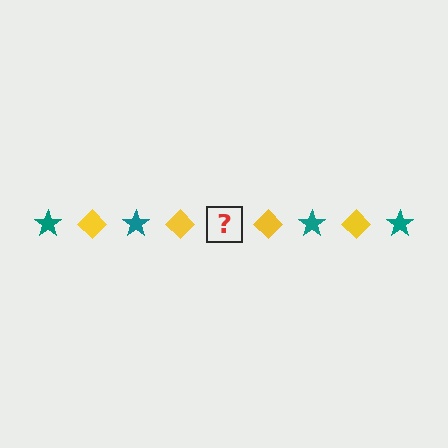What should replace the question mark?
The question mark should be replaced with a teal star.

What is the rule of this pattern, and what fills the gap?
The rule is that the pattern alternates between teal star and yellow diamond. The gap should be filled with a teal star.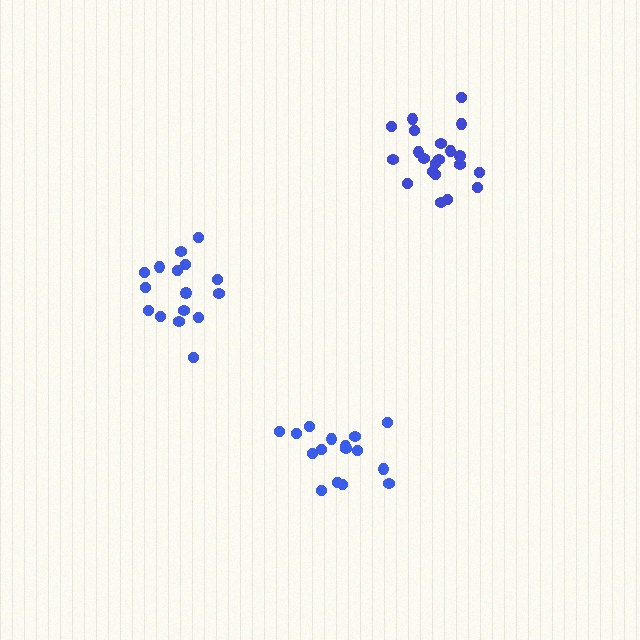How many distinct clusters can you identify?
There are 3 distinct clusters.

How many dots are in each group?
Group 1: 16 dots, Group 2: 21 dots, Group 3: 16 dots (53 total).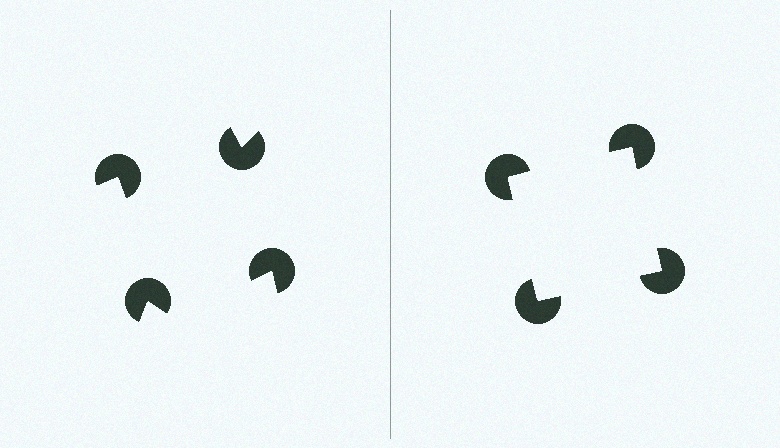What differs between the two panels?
The pac-man discs are positioned identically on both sides; only the wedge orientations differ. On the right they align to a square; on the left they are misaligned.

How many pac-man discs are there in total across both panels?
8 — 4 on each side.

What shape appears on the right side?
An illusory square.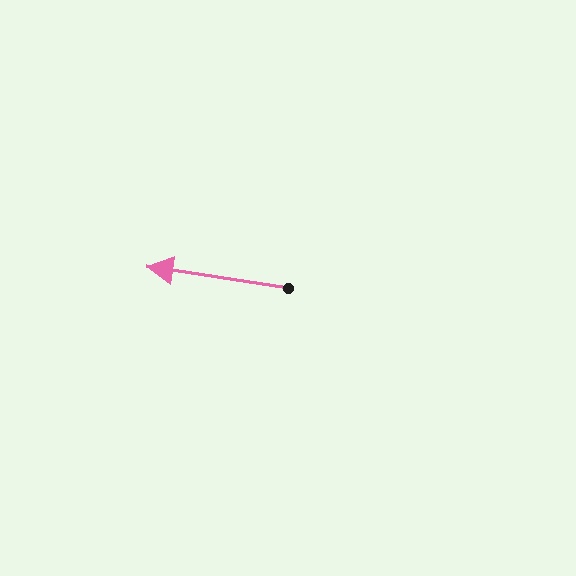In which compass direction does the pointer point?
West.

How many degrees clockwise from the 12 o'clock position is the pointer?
Approximately 279 degrees.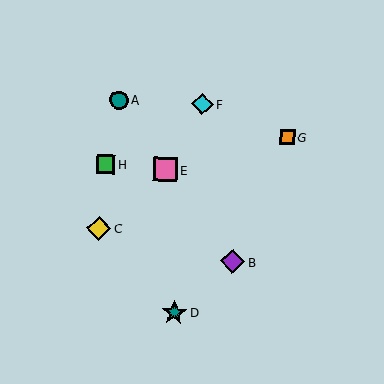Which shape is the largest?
The teal star (labeled D) is the largest.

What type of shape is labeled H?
Shape H is a green square.